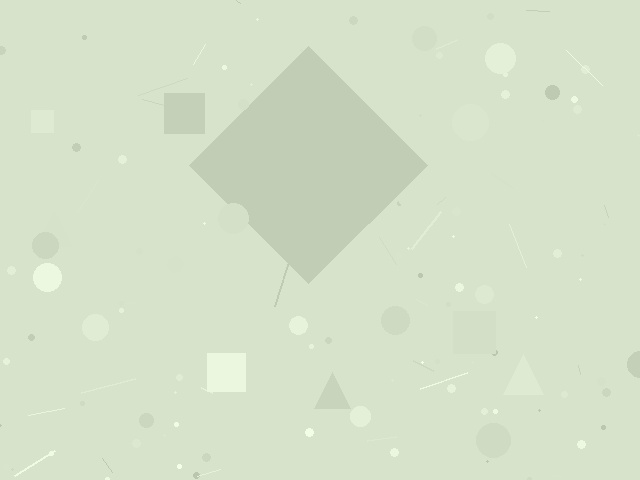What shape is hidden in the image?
A diamond is hidden in the image.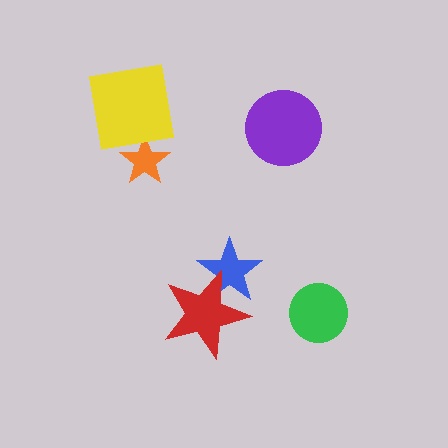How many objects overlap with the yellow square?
1 object overlaps with the yellow square.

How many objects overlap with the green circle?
0 objects overlap with the green circle.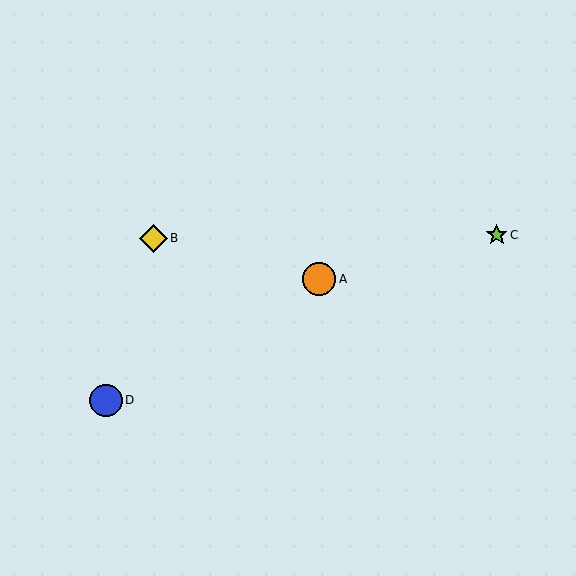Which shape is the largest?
The orange circle (labeled A) is the largest.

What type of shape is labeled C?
Shape C is a lime star.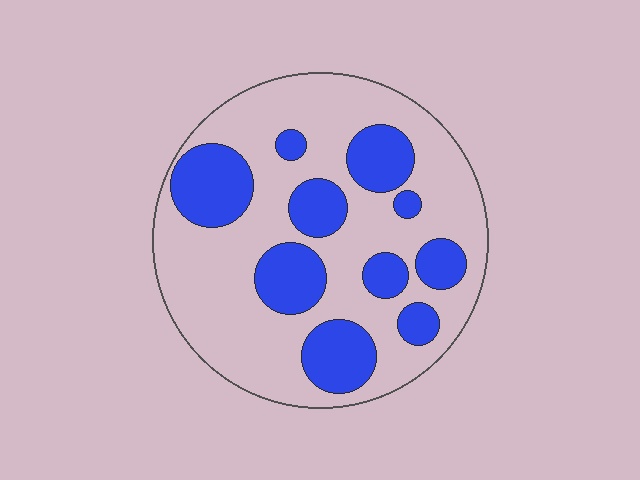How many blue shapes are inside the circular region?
10.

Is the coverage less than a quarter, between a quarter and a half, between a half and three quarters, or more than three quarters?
Between a quarter and a half.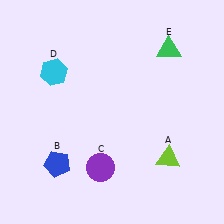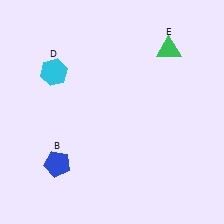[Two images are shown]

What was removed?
The purple circle (C), the lime triangle (A) were removed in Image 2.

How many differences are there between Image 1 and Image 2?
There are 2 differences between the two images.